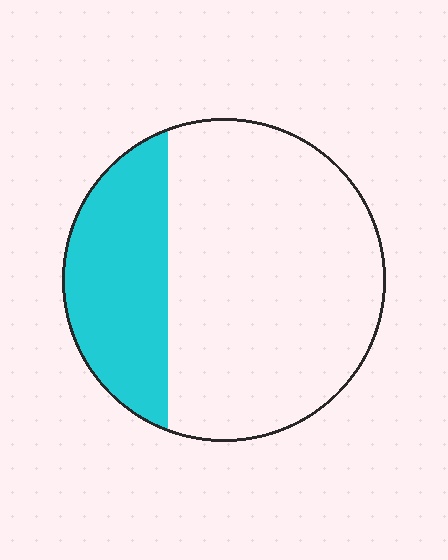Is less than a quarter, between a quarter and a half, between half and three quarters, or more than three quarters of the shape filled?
Between a quarter and a half.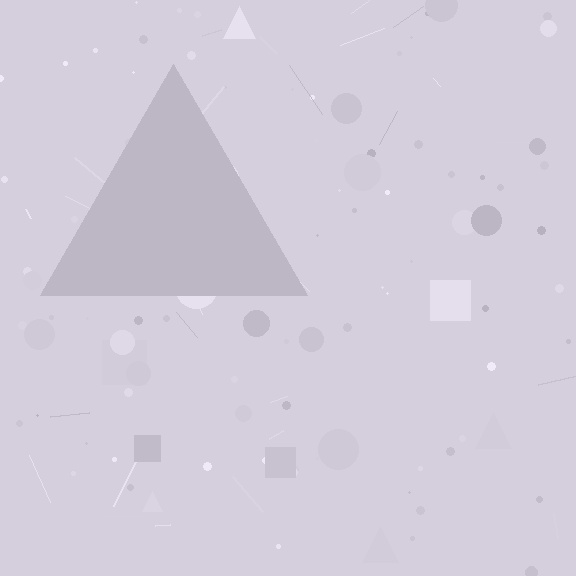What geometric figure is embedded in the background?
A triangle is embedded in the background.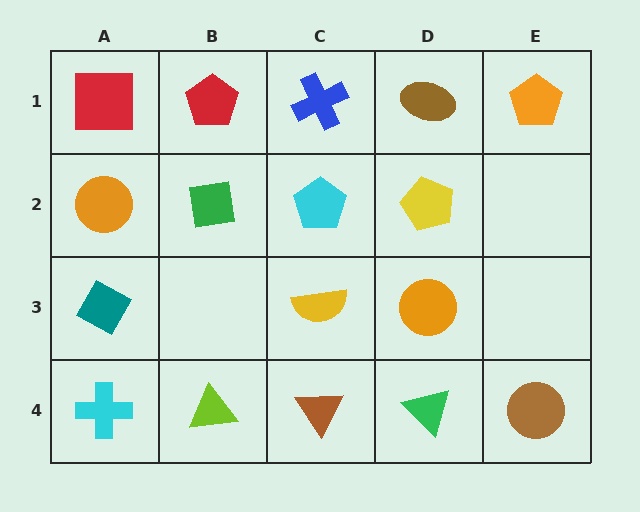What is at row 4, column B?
A lime triangle.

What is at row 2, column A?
An orange circle.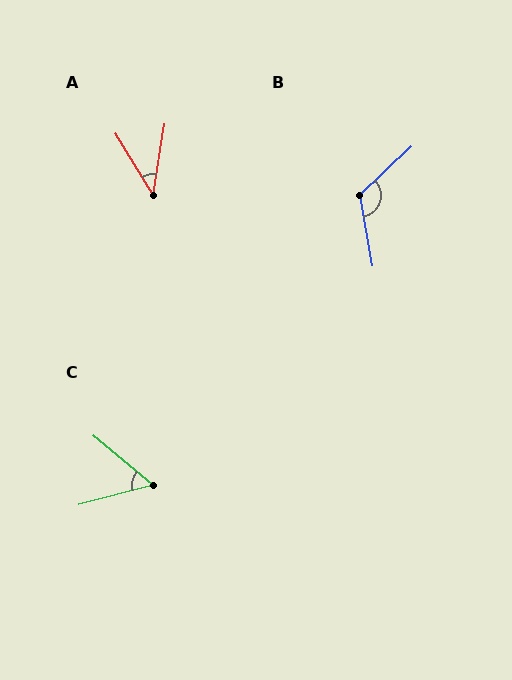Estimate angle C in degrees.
Approximately 54 degrees.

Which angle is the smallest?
A, at approximately 40 degrees.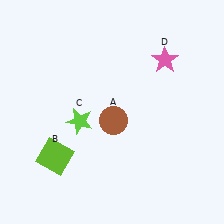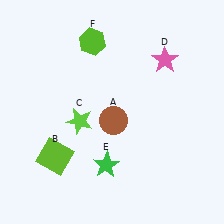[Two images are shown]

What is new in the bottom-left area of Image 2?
A green star (E) was added in the bottom-left area of Image 2.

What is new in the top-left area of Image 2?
A lime hexagon (F) was added in the top-left area of Image 2.